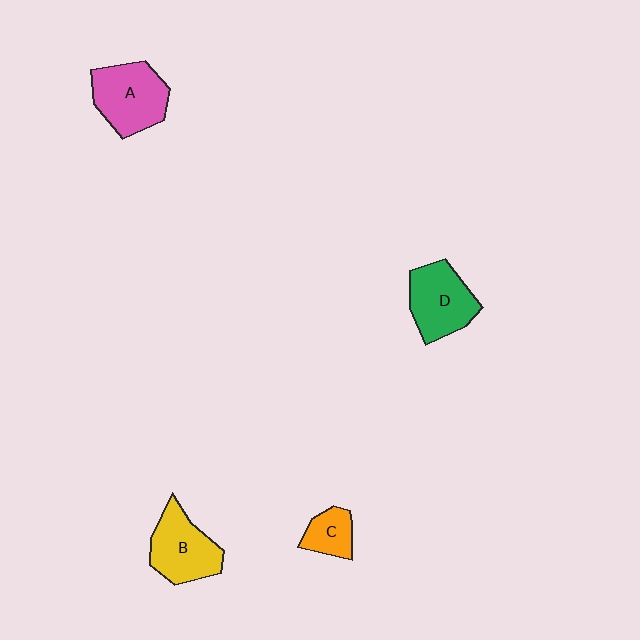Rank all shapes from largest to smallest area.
From largest to smallest: A (pink), D (green), B (yellow), C (orange).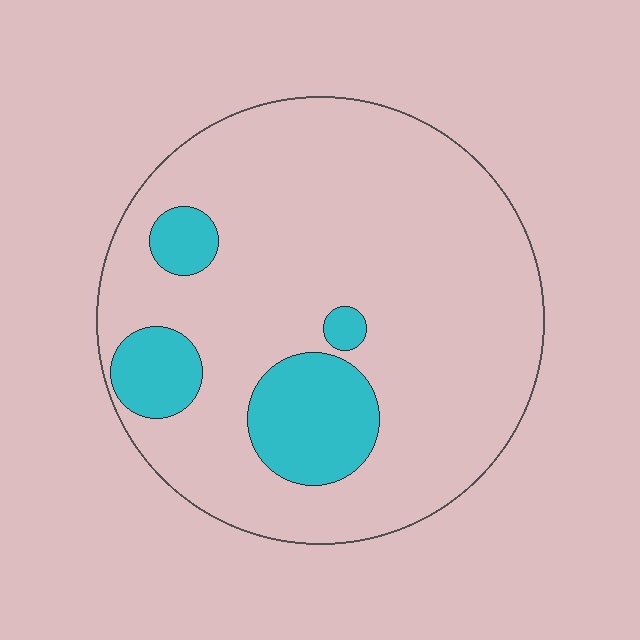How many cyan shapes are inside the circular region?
4.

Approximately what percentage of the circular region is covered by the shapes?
Approximately 15%.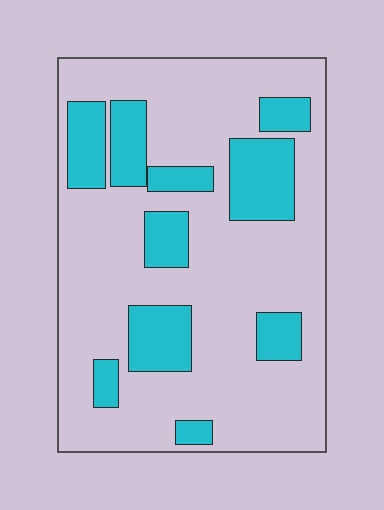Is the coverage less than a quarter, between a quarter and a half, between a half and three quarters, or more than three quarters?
Between a quarter and a half.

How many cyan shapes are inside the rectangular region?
10.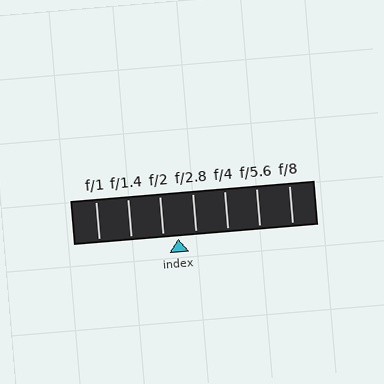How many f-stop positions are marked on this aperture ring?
There are 7 f-stop positions marked.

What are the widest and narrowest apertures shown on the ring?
The widest aperture shown is f/1 and the narrowest is f/8.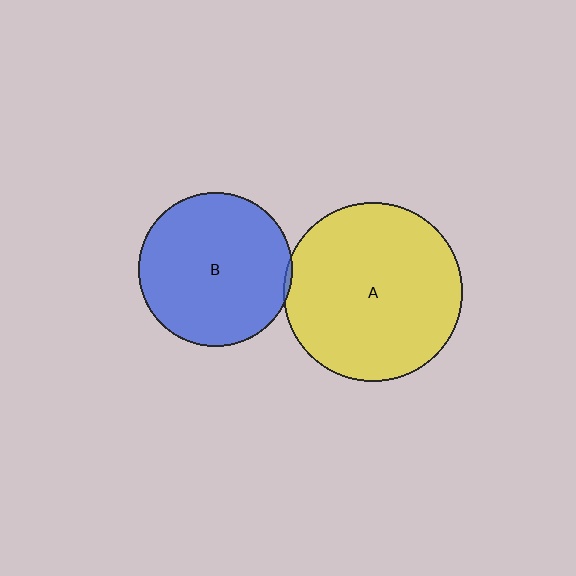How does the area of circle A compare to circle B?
Approximately 1.3 times.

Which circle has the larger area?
Circle A (yellow).